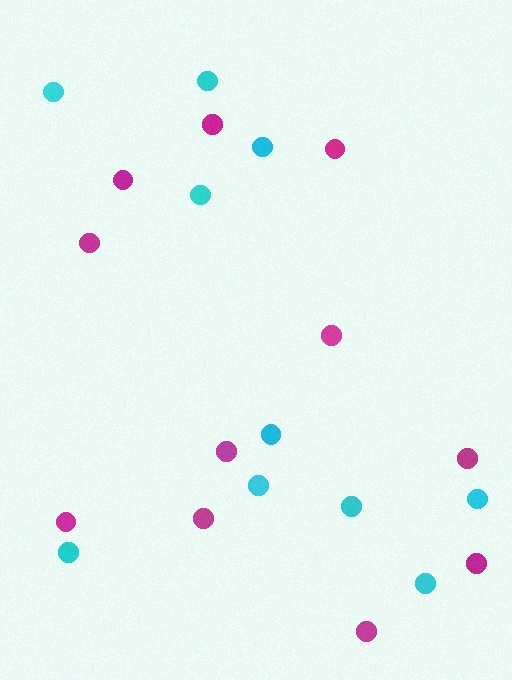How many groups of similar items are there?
There are 2 groups: one group of cyan circles (10) and one group of magenta circles (11).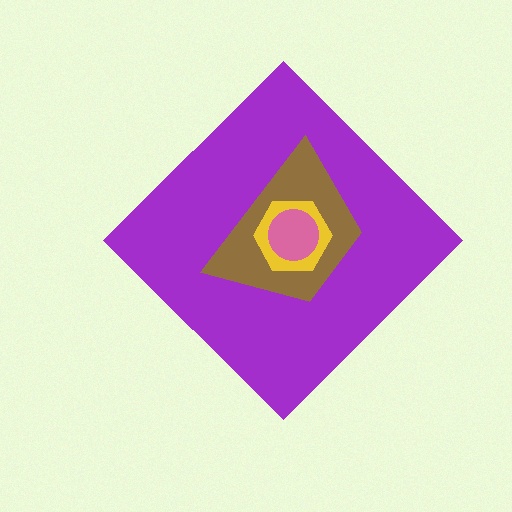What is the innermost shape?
The pink circle.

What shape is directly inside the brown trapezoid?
The yellow hexagon.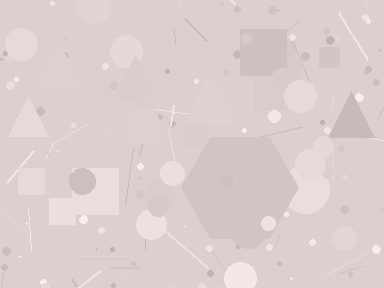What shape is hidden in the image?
A hexagon is hidden in the image.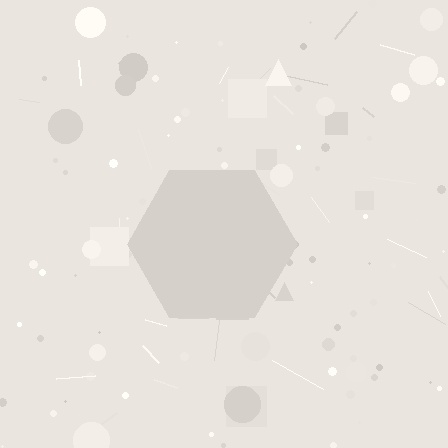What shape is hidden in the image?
A hexagon is hidden in the image.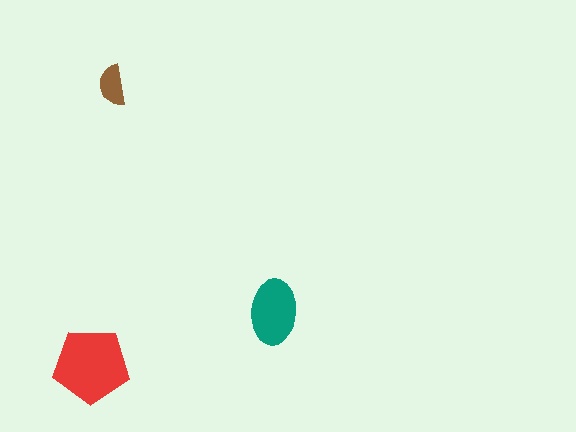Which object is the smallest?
The brown semicircle.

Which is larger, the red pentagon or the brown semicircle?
The red pentagon.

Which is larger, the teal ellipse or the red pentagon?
The red pentagon.